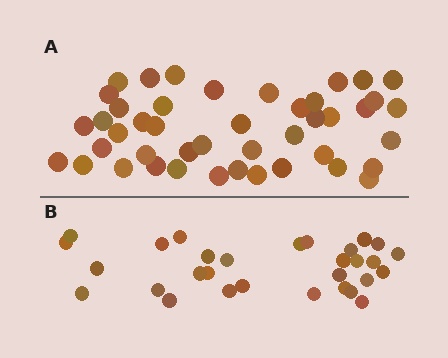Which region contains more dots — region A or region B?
Region A (the top region) has more dots.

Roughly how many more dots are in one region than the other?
Region A has approximately 15 more dots than region B.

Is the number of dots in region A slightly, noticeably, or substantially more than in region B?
Region A has substantially more. The ratio is roughly 1.5 to 1.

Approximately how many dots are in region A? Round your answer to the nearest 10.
About 40 dots. (The exact count is 44, which rounds to 40.)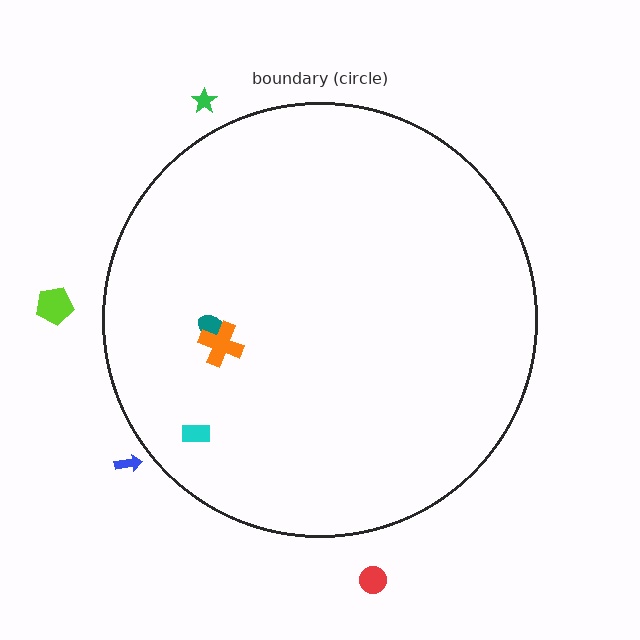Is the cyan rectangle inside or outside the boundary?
Inside.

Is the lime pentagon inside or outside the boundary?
Outside.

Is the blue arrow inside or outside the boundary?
Outside.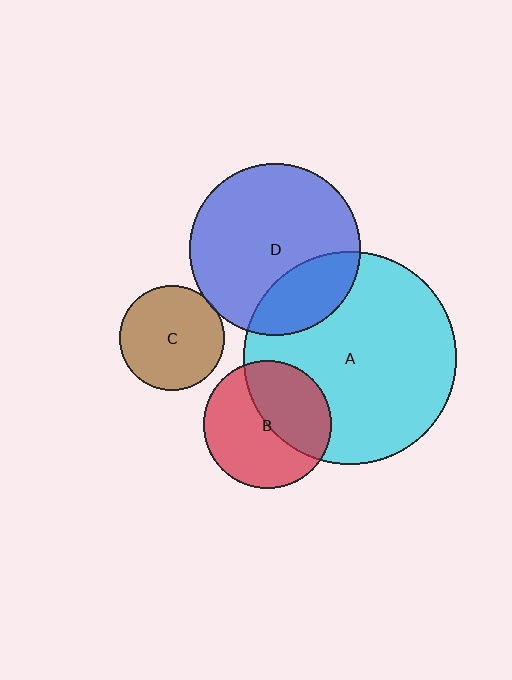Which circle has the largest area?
Circle A (cyan).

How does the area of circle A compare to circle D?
Approximately 1.5 times.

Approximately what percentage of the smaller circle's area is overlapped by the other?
Approximately 5%.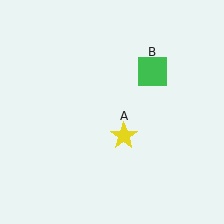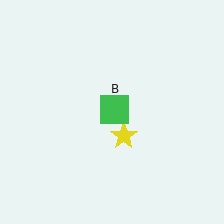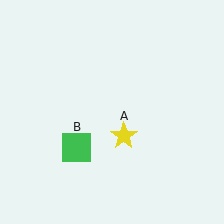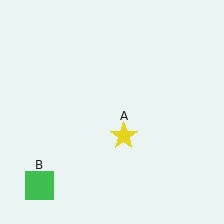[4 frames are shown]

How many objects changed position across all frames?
1 object changed position: green square (object B).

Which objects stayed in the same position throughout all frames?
Yellow star (object A) remained stationary.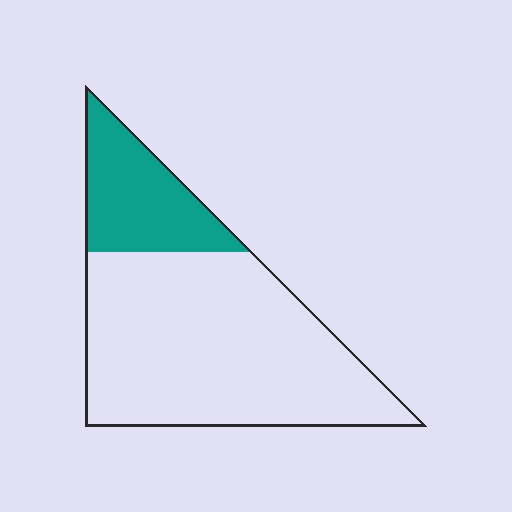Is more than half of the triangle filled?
No.